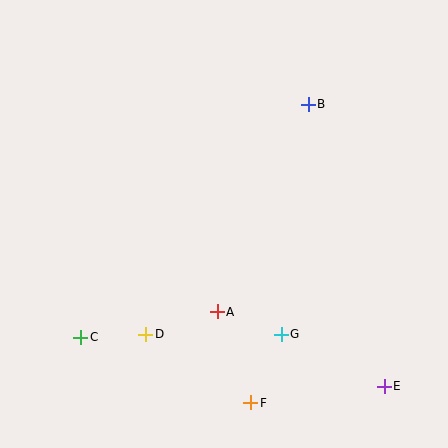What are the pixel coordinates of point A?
Point A is at (217, 312).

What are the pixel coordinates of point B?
Point B is at (308, 104).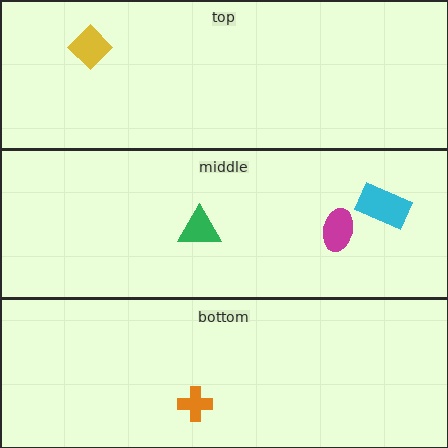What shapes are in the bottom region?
The orange cross.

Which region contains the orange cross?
The bottom region.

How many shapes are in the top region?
1.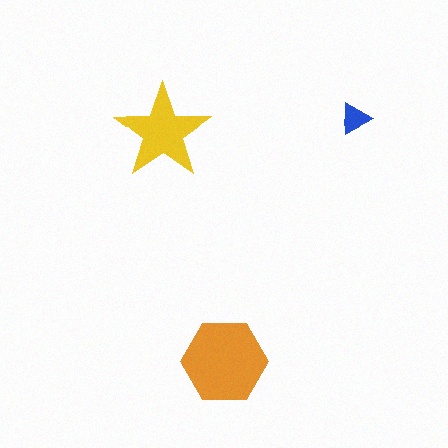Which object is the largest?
The orange hexagon.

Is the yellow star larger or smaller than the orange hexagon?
Smaller.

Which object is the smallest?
The blue triangle.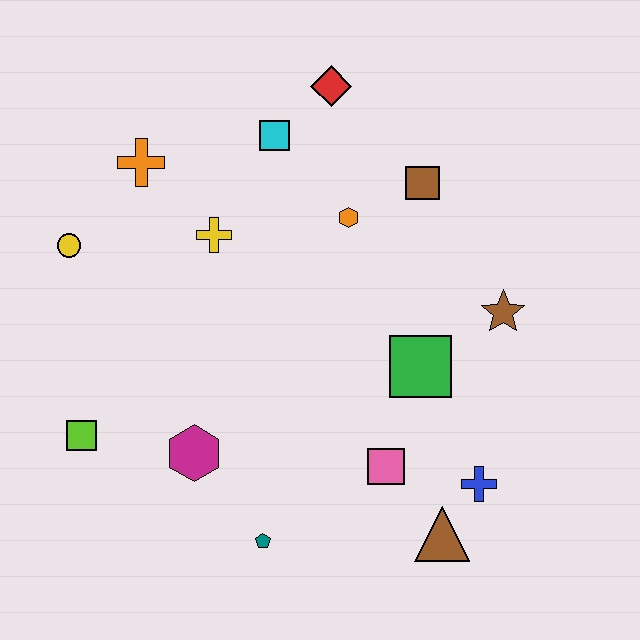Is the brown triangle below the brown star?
Yes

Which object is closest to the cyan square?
The red diamond is closest to the cyan square.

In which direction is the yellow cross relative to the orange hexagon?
The yellow cross is to the left of the orange hexagon.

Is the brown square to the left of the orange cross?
No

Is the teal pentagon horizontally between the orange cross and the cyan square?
Yes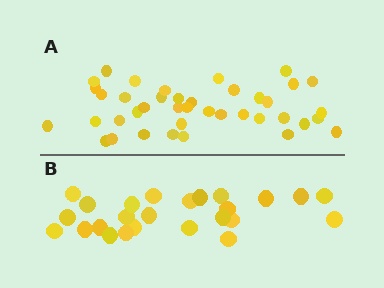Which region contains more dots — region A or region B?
Region A (the top region) has more dots.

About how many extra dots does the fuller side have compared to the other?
Region A has approximately 15 more dots than region B.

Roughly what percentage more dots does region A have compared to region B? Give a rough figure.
About 60% more.